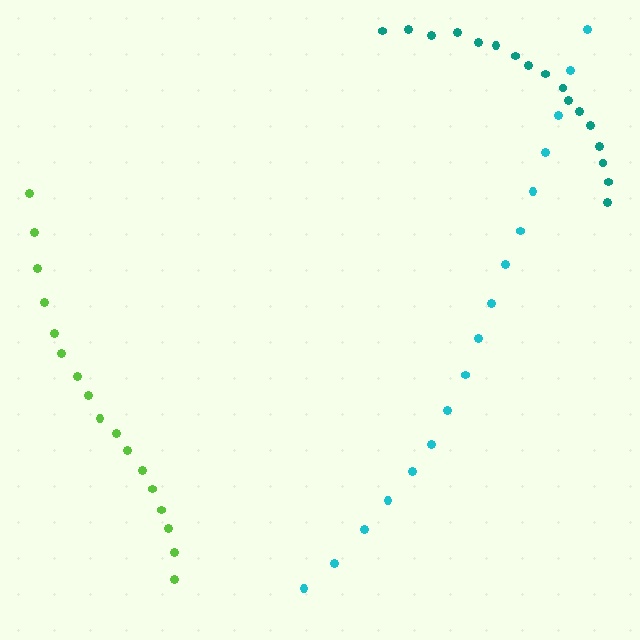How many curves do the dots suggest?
There are 3 distinct paths.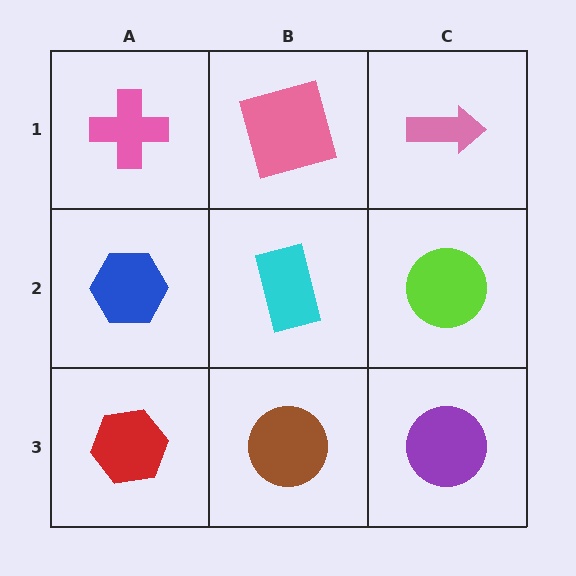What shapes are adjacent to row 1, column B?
A cyan rectangle (row 2, column B), a pink cross (row 1, column A), a pink arrow (row 1, column C).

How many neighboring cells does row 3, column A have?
2.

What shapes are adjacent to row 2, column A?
A pink cross (row 1, column A), a red hexagon (row 3, column A), a cyan rectangle (row 2, column B).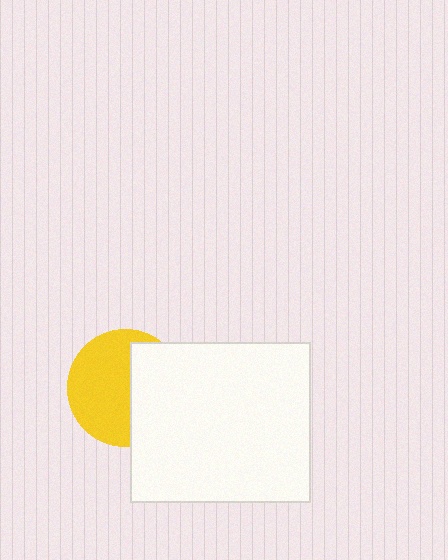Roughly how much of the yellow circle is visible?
About half of it is visible (roughly 57%).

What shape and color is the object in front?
The object in front is a white rectangle.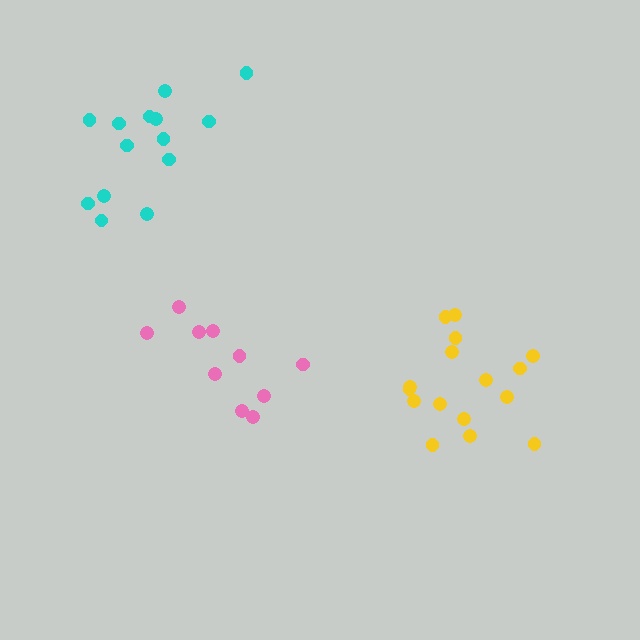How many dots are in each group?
Group 1: 16 dots, Group 2: 14 dots, Group 3: 10 dots (40 total).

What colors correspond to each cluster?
The clusters are colored: yellow, cyan, pink.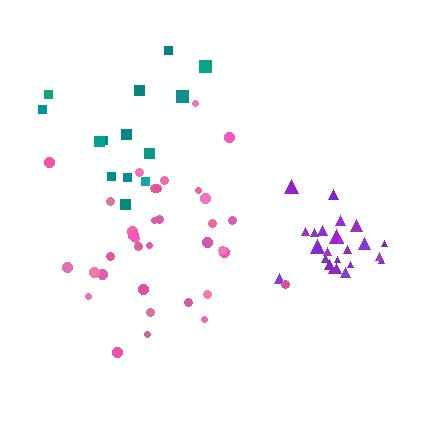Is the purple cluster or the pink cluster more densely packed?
Purple.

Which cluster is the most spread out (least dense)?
Teal.